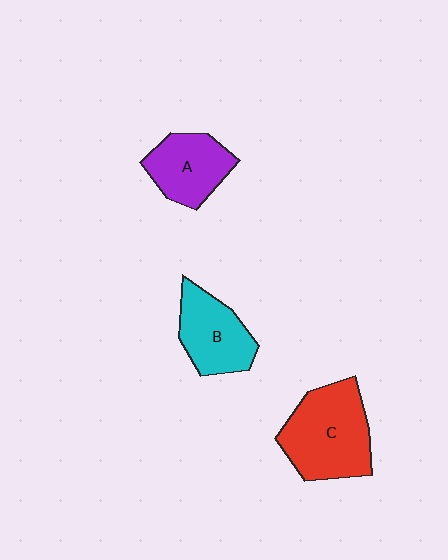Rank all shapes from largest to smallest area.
From largest to smallest: C (red), B (cyan), A (purple).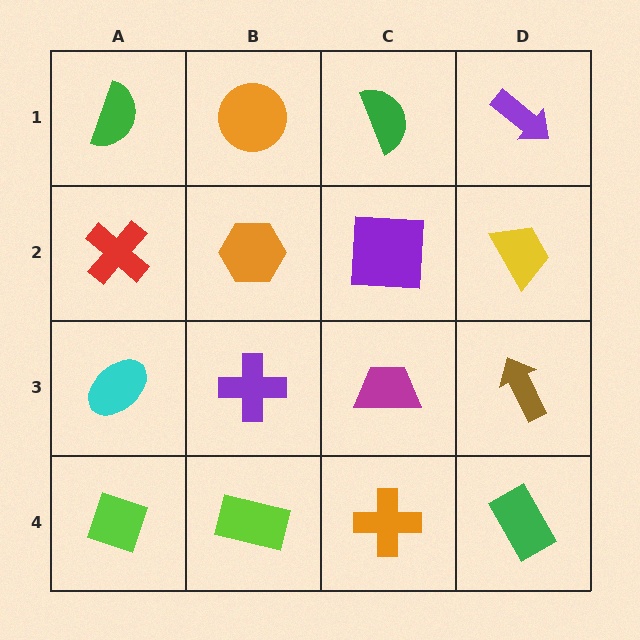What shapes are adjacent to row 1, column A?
A red cross (row 2, column A), an orange circle (row 1, column B).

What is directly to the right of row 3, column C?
A brown arrow.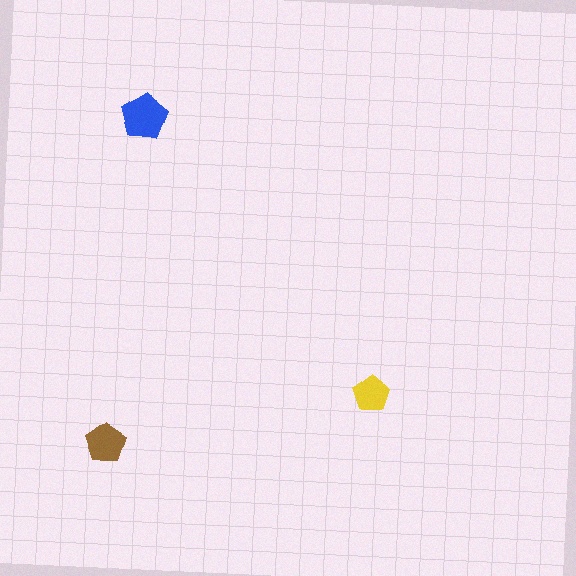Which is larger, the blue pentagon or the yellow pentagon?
The blue one.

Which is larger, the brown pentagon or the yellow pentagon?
The brown one.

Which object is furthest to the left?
The brown pentagon is leftmost.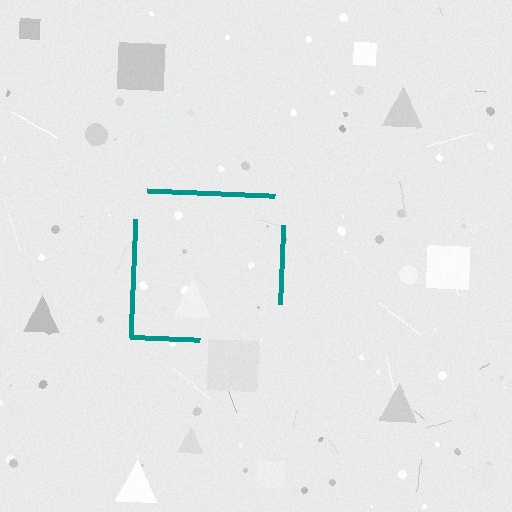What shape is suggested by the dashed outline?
The dashed outline suggests a square.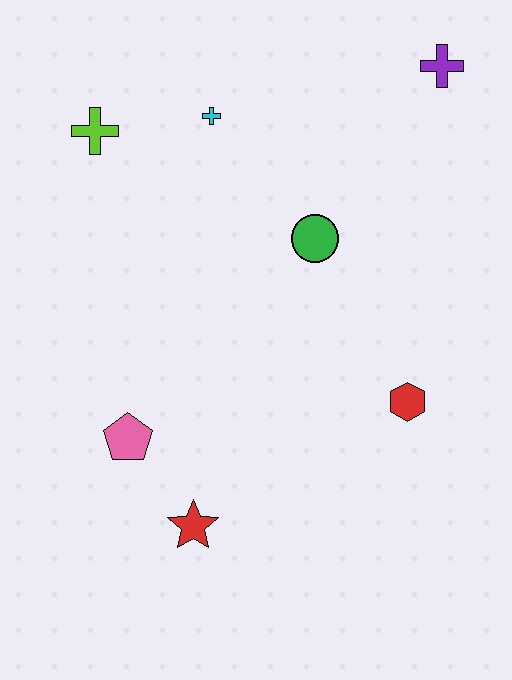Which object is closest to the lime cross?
The cyan cross is closest to the lime cross.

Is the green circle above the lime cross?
No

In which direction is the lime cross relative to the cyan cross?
The lime cross is to the left of the cyan cross.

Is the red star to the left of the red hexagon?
Yes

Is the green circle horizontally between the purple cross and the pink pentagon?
Yes